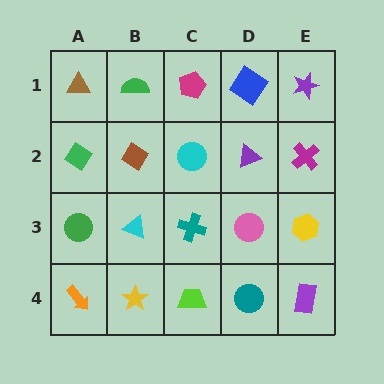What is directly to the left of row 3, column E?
A pink circle.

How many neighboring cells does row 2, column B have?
4.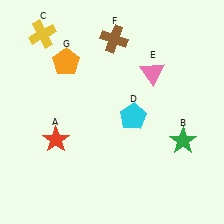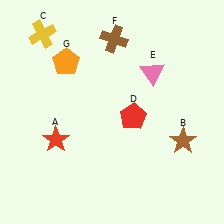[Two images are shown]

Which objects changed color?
B changed from green to brown. D changed from cyan to red.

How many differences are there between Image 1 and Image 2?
There are 2 differences between the two images.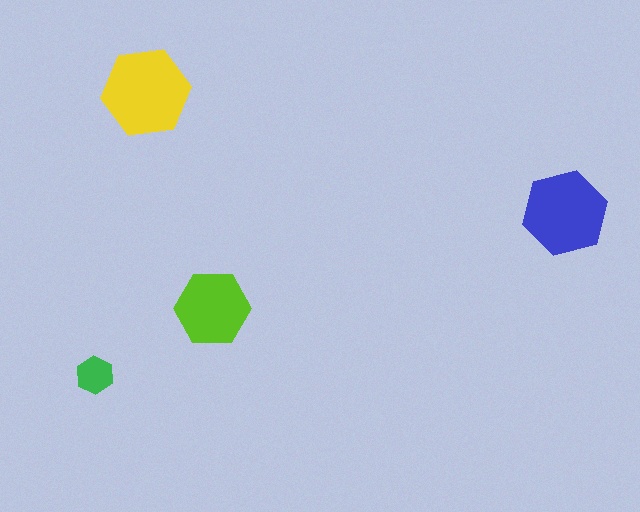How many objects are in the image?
There are 4 objects in the image.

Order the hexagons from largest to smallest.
the yellow one, the blue one, the lime one, the green one.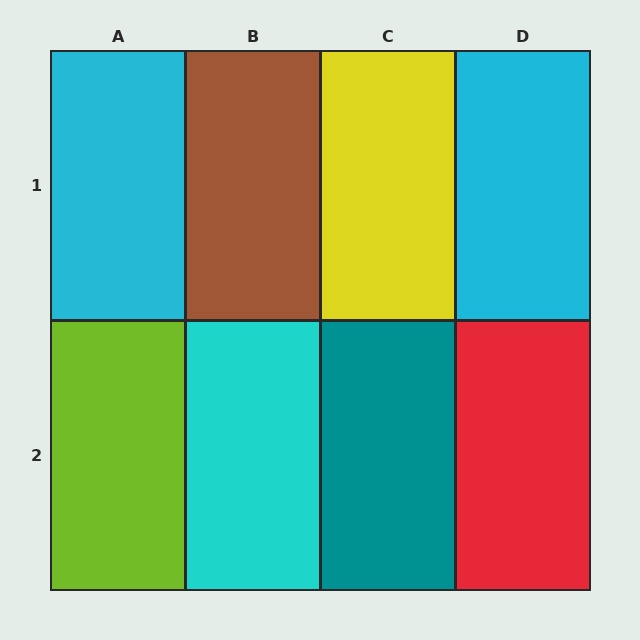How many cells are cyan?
3 cells are cyan.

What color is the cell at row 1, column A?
Cyan.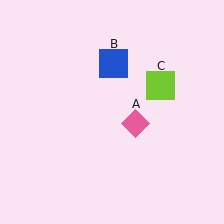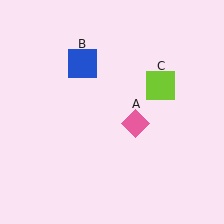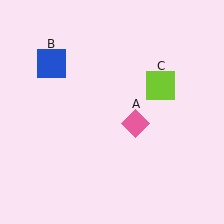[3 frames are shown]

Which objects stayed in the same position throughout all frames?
Pink diamond (object A) and lime square (object C) remained stationary.